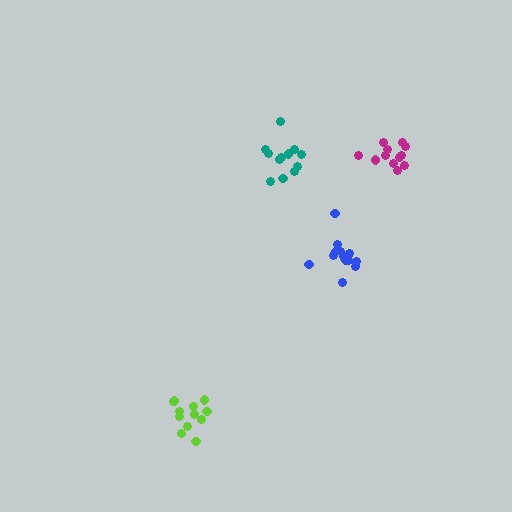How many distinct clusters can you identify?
There are 4 distinct clusters.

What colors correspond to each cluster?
The clusters are colored: lime, magenta, blue, teal.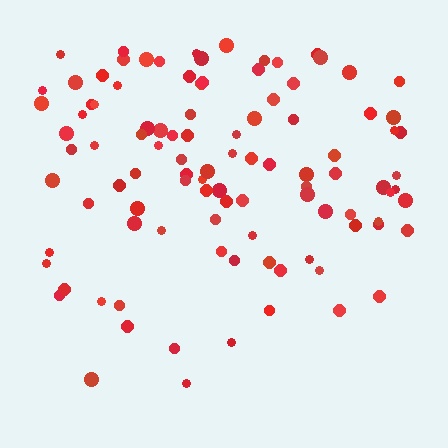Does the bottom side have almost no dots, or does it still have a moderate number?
Still a moderate number, just noticeably fewer than the top.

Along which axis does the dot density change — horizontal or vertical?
Vertical.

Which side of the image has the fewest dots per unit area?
The bottom.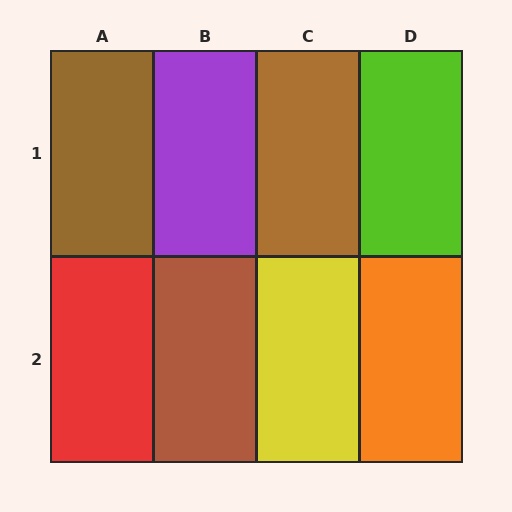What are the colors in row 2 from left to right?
Red, brown, yellow, orange.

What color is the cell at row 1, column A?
Brown.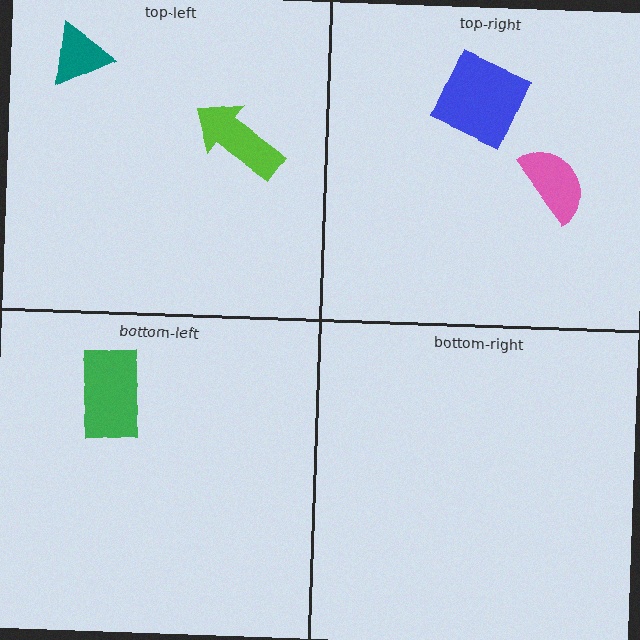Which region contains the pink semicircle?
The top-right region.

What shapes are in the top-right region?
The pink semicircle, the blue diamond.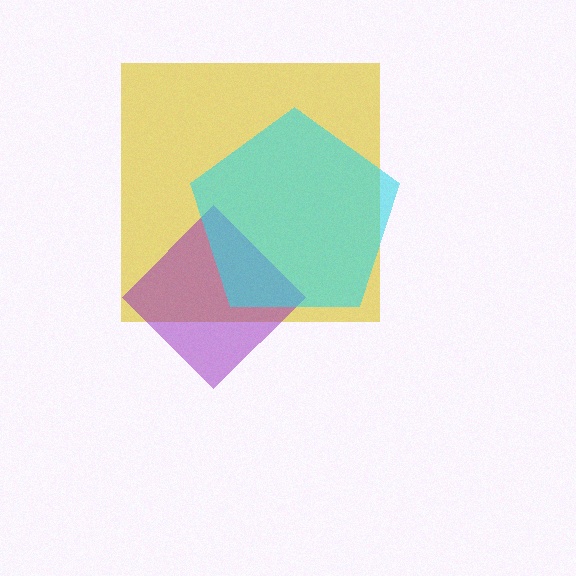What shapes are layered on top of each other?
The layered shapes are: a yellow square, a purple diamond, a cyan pentagon.